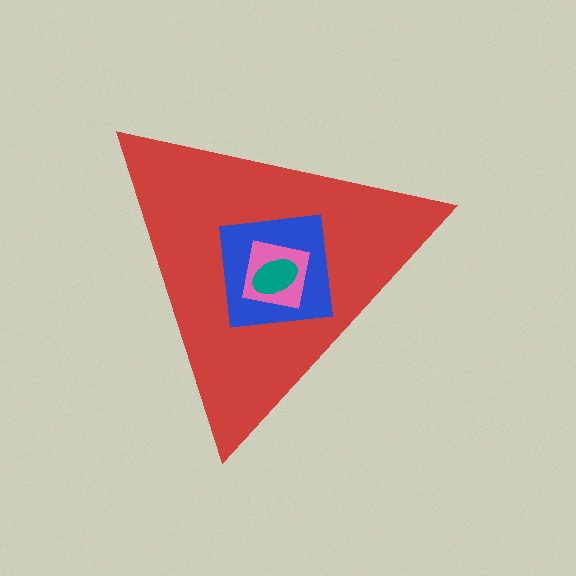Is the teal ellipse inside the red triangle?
Yes.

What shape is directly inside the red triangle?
The blue square.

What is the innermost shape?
The teal ellipse.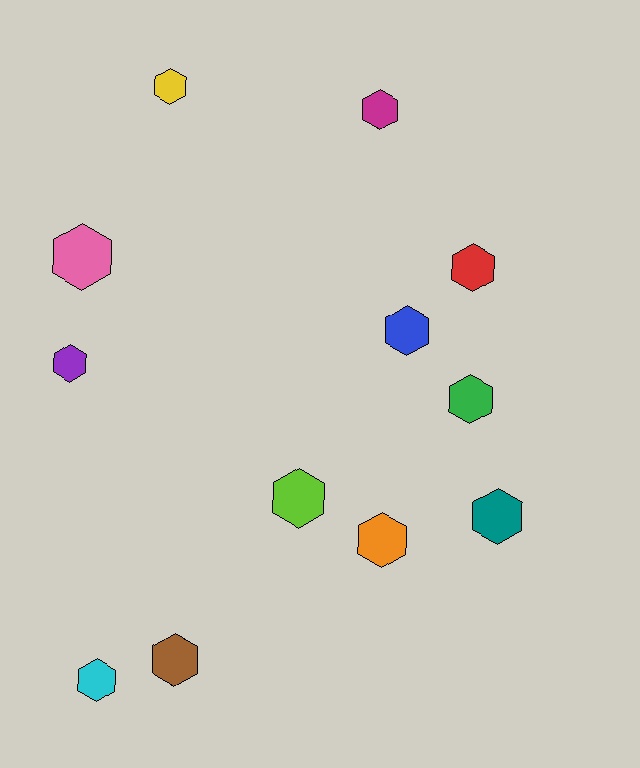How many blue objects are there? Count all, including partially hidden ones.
There is 1 blue object.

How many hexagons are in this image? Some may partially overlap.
There are 12 hexagons.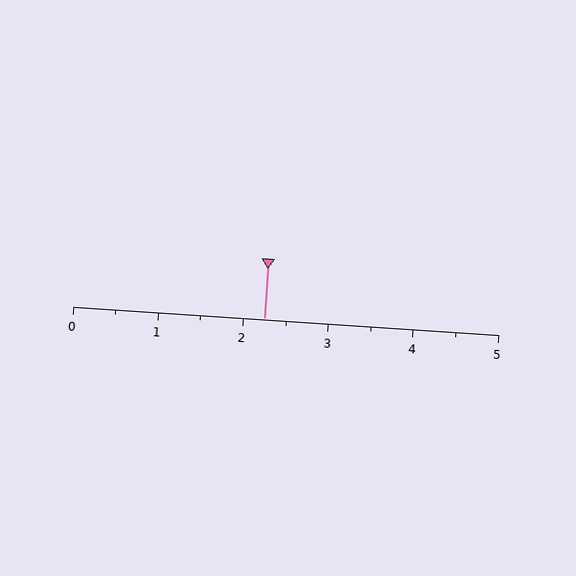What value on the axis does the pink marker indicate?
The marker indicates approximately 2.2.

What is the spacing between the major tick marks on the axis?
The major ticks are spaced 1 apart.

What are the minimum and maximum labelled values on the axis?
The axis runs from 0 to 5.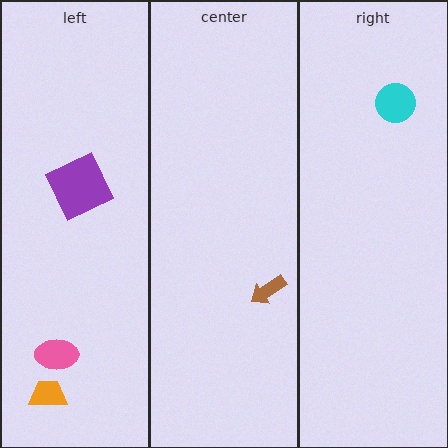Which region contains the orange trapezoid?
The left region.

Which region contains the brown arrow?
The center region.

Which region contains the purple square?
The left region.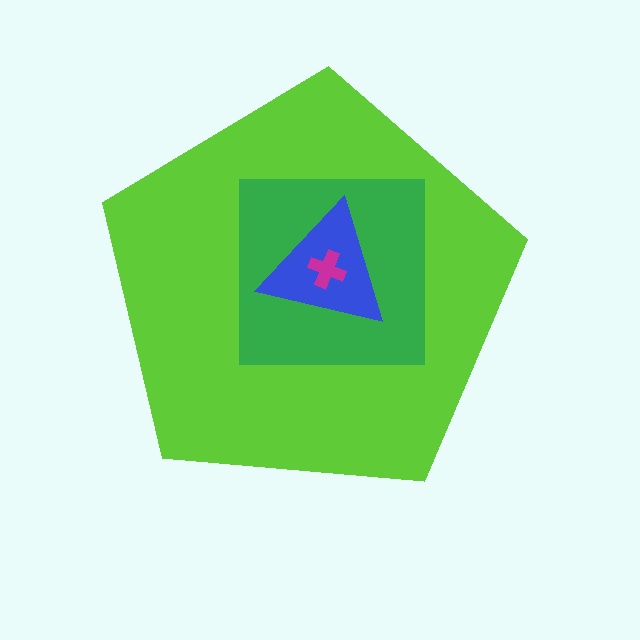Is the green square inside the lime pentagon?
Yes.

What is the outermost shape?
The lime pentagon.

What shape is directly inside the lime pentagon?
The green square.